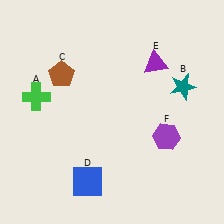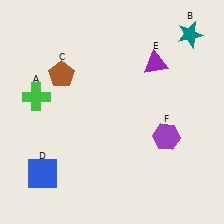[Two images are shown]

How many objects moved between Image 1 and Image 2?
2 objects moved between the two images.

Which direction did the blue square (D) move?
The blue square (D) moved left.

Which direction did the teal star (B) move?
The teal star (B) moved up.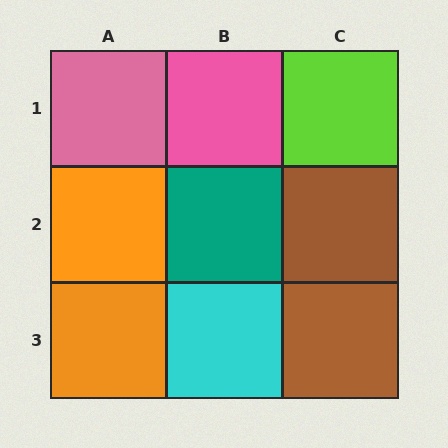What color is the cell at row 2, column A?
Orange.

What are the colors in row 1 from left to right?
Pink, pink, lime.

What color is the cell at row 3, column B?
Cyan.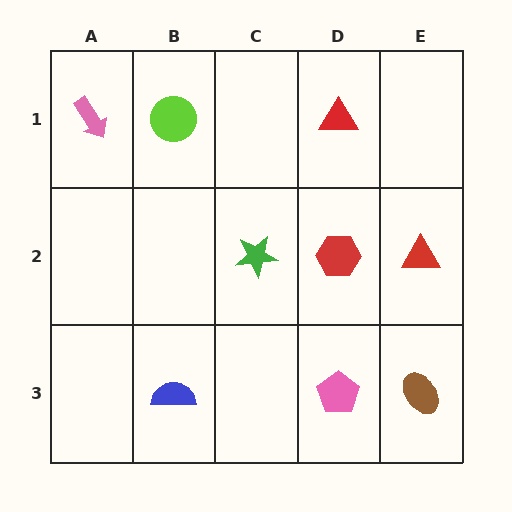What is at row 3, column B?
A blue semicircle.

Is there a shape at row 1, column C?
No, that cell is empty.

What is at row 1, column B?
A lime circle.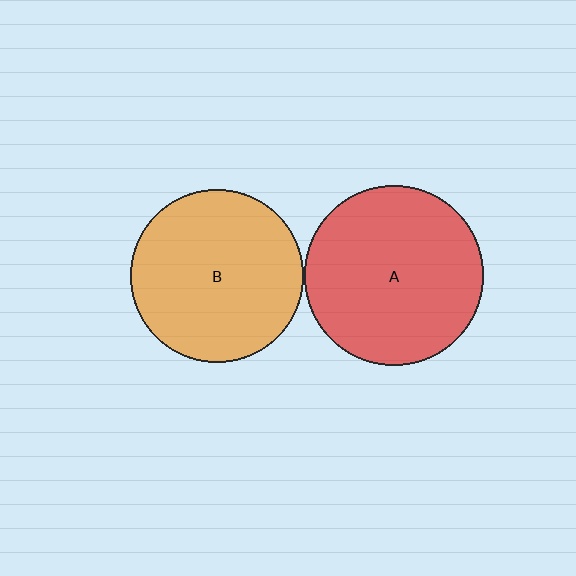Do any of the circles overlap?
No, none of the circles overlap.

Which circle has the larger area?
Circle A (red).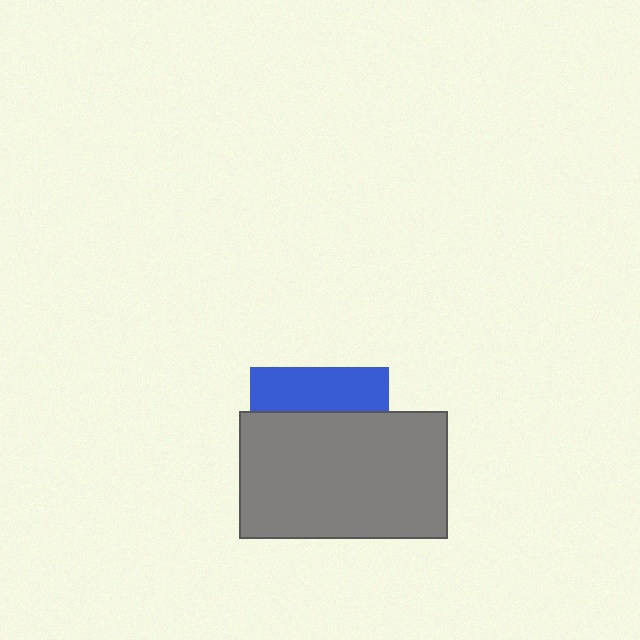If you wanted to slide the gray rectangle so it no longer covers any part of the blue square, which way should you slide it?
Slide it down — that is the most direct way to separate the two shapes.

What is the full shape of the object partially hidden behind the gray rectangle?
The partially hidden object is a blue square.